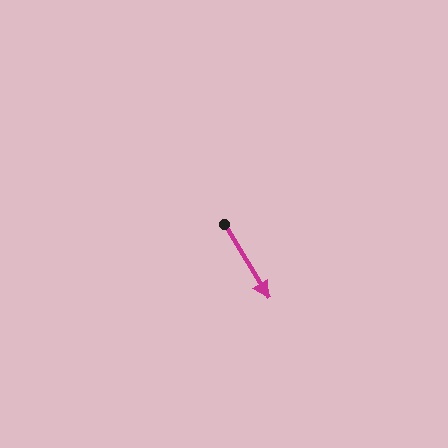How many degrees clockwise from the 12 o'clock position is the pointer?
Approximately 149 degrees.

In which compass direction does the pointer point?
Southeast.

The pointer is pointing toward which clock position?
Roughly 5 o'clock.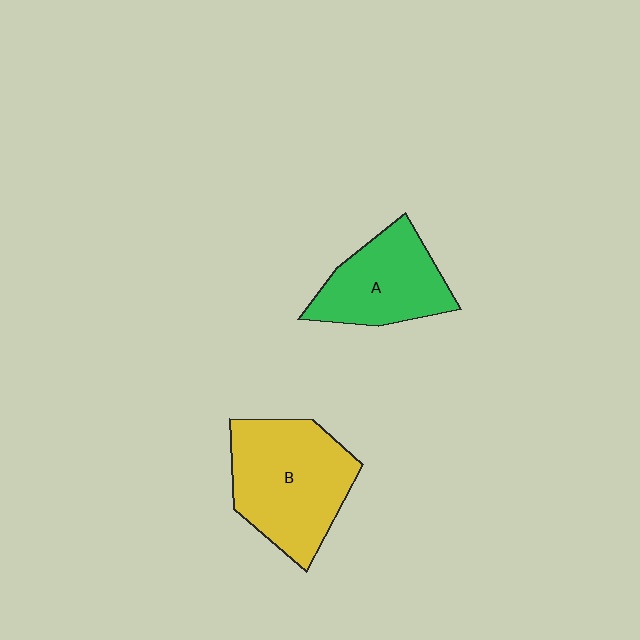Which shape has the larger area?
Shape B (yellow).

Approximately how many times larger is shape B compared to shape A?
Approximately 1.4 times.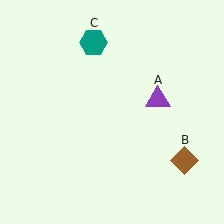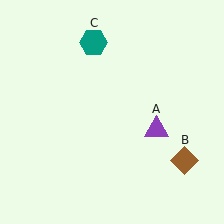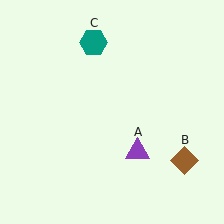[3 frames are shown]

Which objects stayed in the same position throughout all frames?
Brown diamond (object B) and teal hexagon (object C) remained stationary.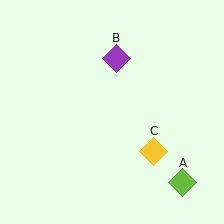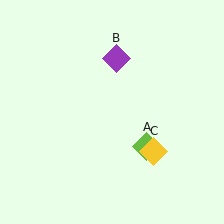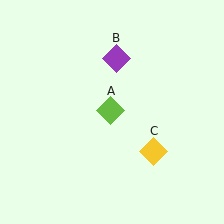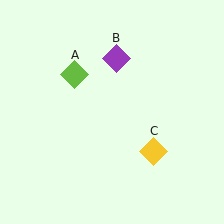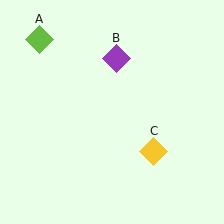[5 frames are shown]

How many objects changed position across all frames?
1 object changed position: lime diamond (object A).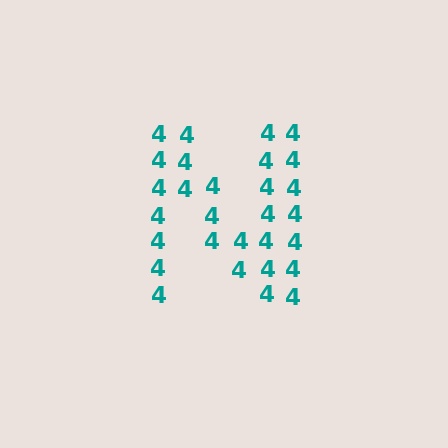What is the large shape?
The large shape is the letter N.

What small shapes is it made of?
It is made of small digit 4's.